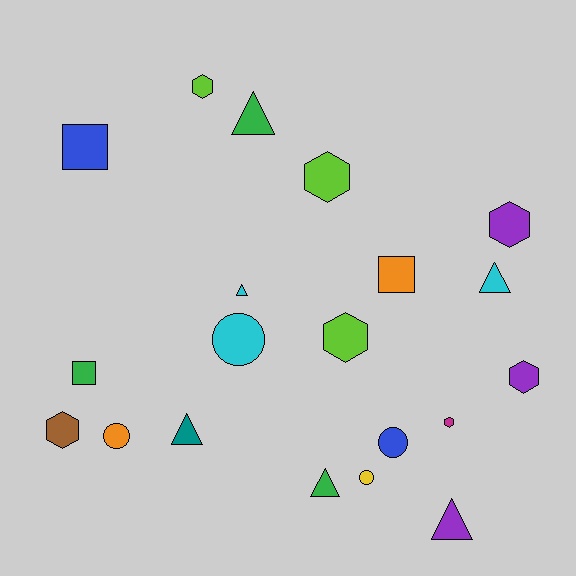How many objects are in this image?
There are 20 objects.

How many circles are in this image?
There are 4 circles.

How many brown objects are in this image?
There is 1 brown object.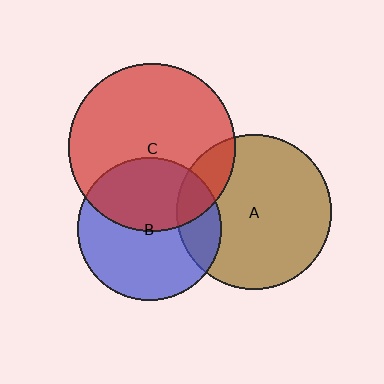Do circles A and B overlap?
Yes.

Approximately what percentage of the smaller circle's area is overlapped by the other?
Approximately 20%.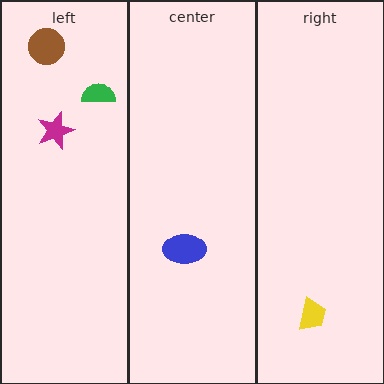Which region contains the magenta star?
The left region.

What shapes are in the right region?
The yellow trapezoid.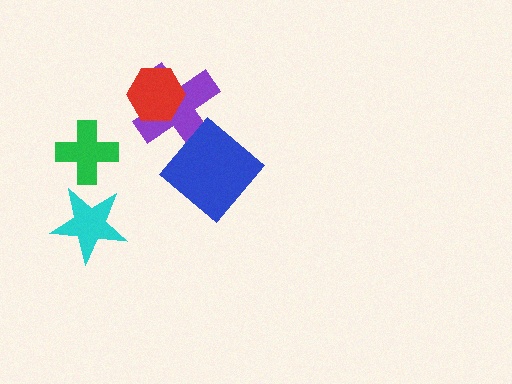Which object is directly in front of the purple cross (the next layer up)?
The red hexagon is directly in front of the purple cross.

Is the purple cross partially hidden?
Yes, it is partially covered by another shape.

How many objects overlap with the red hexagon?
1 object overlaps with the red hexagon.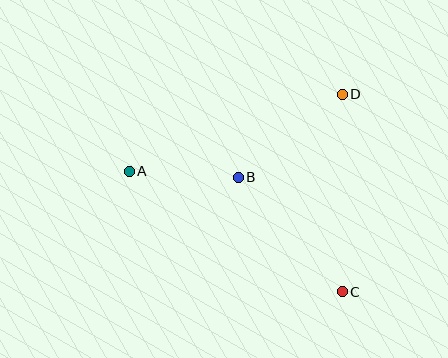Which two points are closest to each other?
Points A and B are closest to each other.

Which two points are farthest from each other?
Points A and C are farthest from each other.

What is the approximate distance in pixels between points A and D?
The distance between A and D is approximately 227 pixels.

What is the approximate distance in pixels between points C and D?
The distance between C and D is approximately 197 pixels.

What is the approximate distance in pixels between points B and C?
The distance between B and C is approximately 154 pixels.